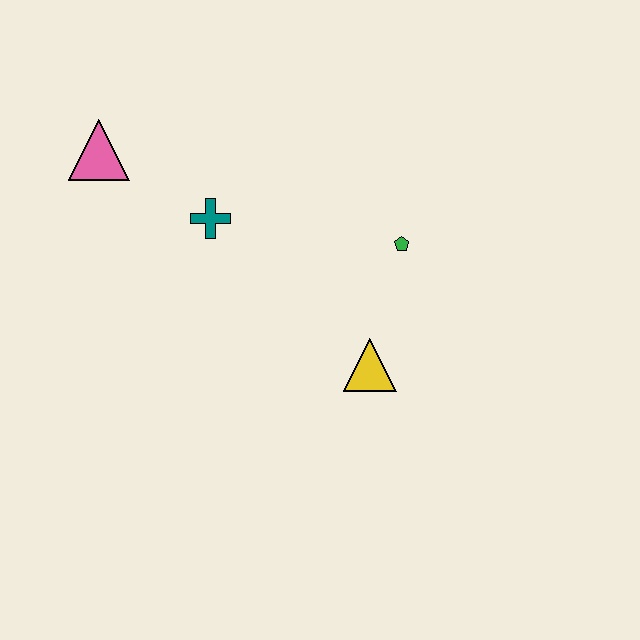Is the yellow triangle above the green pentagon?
No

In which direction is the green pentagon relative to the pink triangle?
The green pentagon is to the right of the pink triangle.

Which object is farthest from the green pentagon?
The pink triangle is farthest from the green pentagon.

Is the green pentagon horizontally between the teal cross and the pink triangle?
No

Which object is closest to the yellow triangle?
The green pentagon is closest to the yellow triangle.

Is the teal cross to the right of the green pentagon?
No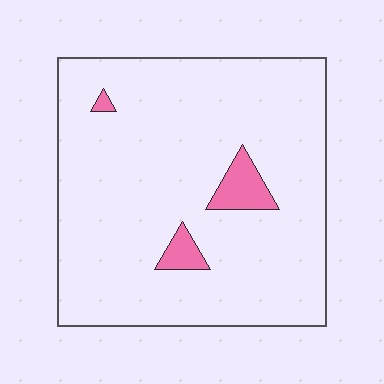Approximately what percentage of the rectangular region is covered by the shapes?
Approximately 5%.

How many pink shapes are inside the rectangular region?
3.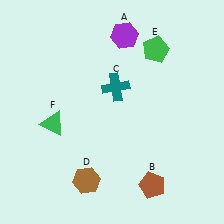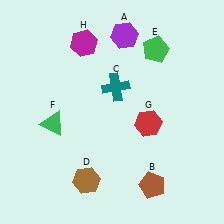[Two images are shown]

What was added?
A red hexagon (G), a magenta hexagon (H) were added in Image 2.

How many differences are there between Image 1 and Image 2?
There are 2 differences between the two images.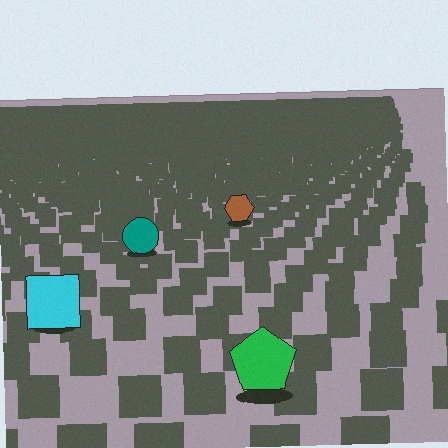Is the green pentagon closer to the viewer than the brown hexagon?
Yes. The green pentagon is closer — you can tell from the texture gradient: the ground texture is coarser near it.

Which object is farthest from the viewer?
The brown hexagon is farthest from the viewer. It appears smaller and the ground texture around it is denser.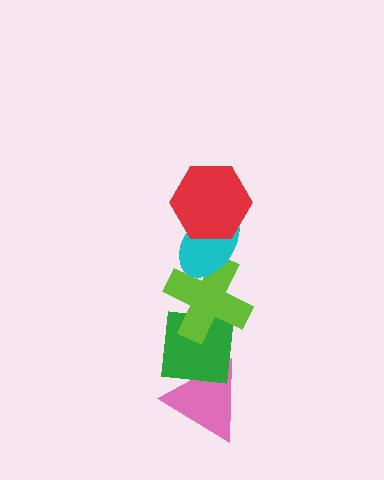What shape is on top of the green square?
The lime cross is on top of the green square.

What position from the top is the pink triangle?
The pink triangle is 5th from the top.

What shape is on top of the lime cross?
The cyan ellipse is on top of the lime cross.